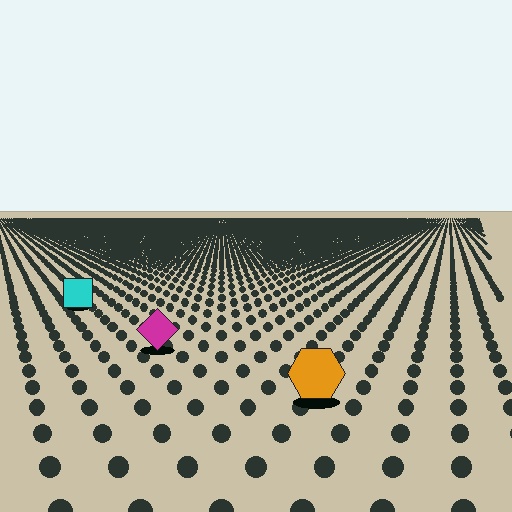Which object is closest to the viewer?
The orange hexagon is closest. The texture marks near it are larger and more spread out.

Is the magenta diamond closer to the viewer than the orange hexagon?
No. The orange hexagon is closer — you can tell from the texture gradient: the ground texture is coarser near it.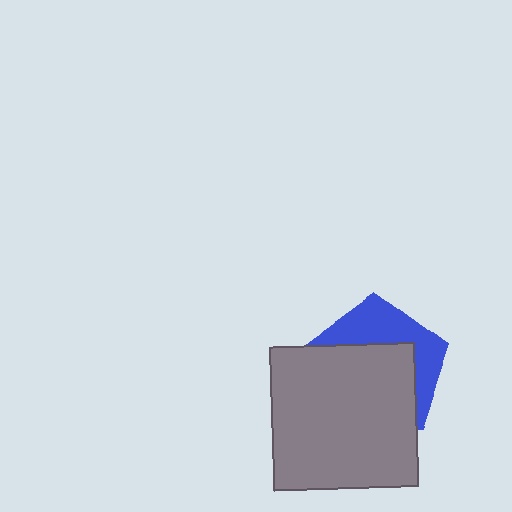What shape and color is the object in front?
The object in front is a gray square.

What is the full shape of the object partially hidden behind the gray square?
The partially hidden object is a blue pentagon.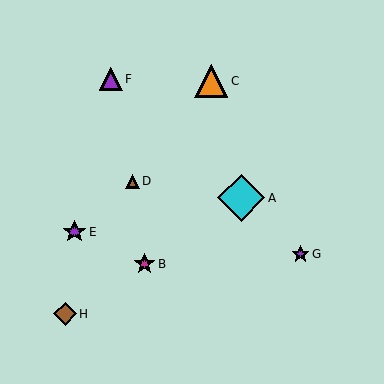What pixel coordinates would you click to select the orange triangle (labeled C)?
Click at (211, 81) to select the orange triangle C.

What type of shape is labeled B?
Shape B is a magenta star.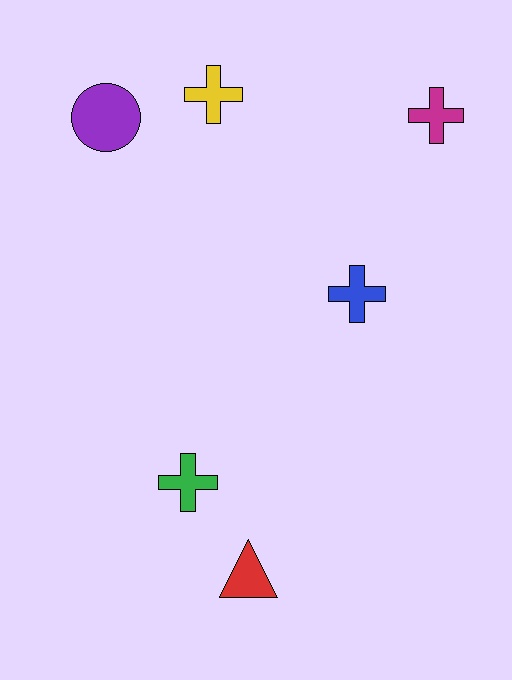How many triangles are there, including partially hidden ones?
There is 1 triangle.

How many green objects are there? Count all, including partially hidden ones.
There is 1 green object.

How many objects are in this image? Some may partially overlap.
There are 6 objects.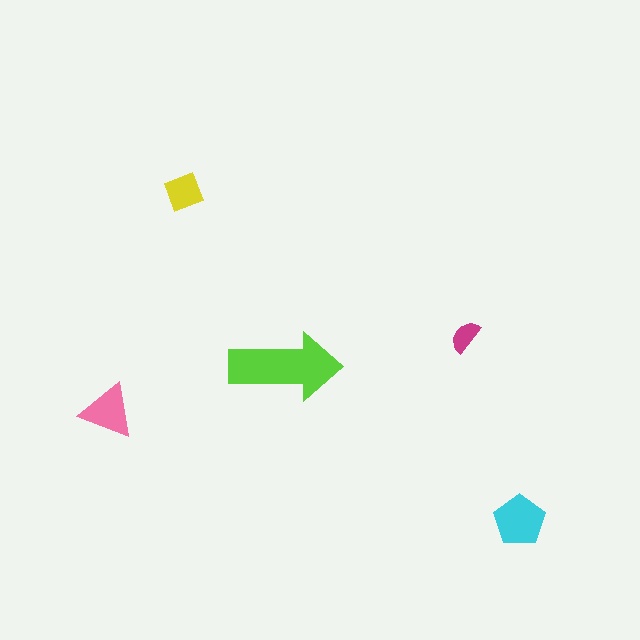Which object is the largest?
The lime arrow.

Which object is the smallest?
The magenta semicircle.